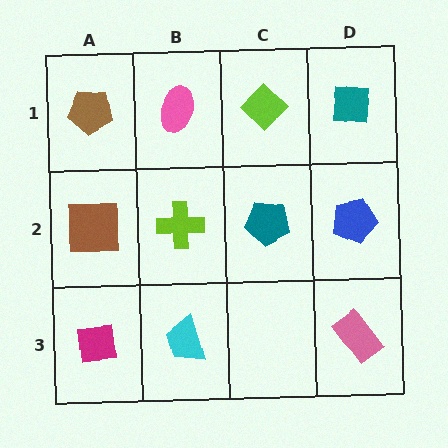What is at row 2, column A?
A brown square.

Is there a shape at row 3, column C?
No, that cell is empty.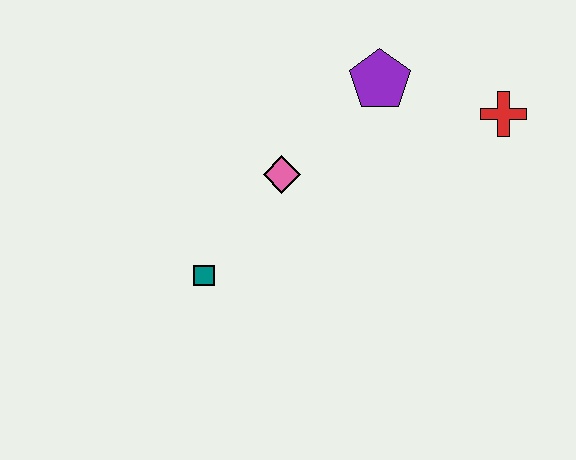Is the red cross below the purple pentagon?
Yes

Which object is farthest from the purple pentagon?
The teal square is farthest from the purple pentagon.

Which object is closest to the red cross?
The purple pentagon is closest to the red cross.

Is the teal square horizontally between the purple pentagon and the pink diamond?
No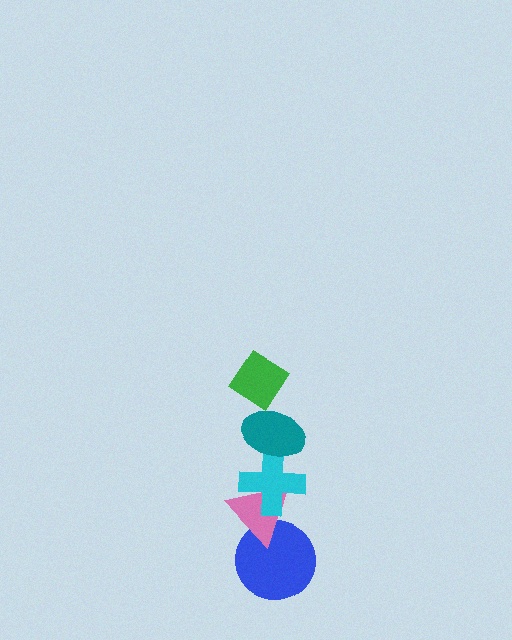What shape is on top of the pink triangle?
The cyan cross is on top of the pink triangle.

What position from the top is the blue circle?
The blue circle is 5th from the top.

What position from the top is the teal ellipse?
The teal ellipse is 2nd from the top.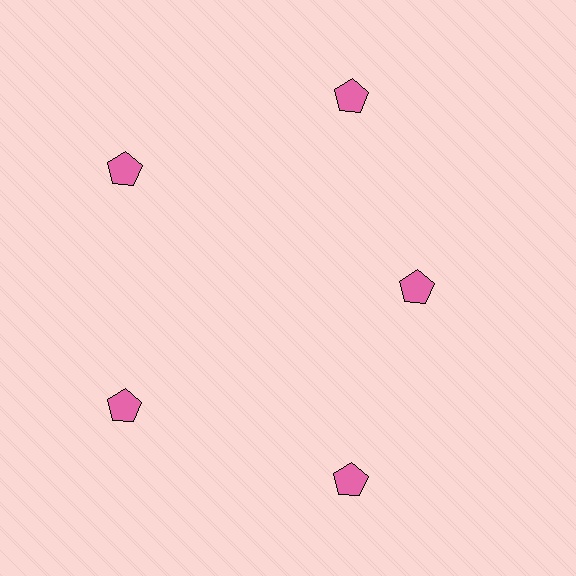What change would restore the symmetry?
The symmetry would be restored by moving it outward, back onto the ring so that all 5 pentagons sit at equal angles and equal distance from the center.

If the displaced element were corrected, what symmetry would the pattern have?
It would have 5-fold rotational symmetry — the pattern would map onto itself every 72 degrees.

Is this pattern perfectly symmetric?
No. The 5 pink pentagons are arranged in a ring, but one element near the 3 o'clock position is pulled inward toward the center, breaking the 5-fold rotational symmetry.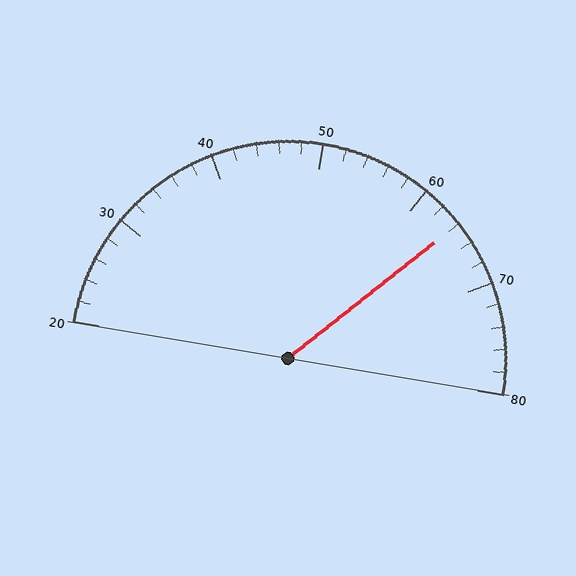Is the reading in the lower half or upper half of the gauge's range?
The reading is in the upper half of the range (20 to 80).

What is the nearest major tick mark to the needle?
The nearest major tick mark is 60.